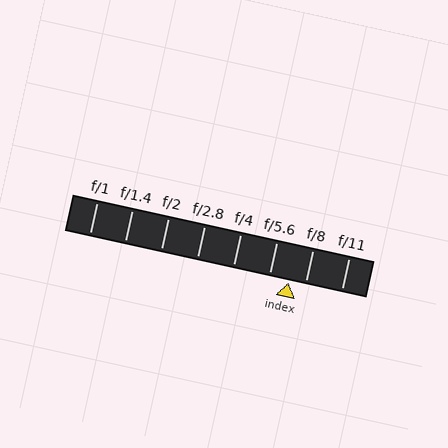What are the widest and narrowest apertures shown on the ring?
The widest aperture shown is f/1 and the narrowest is f/11.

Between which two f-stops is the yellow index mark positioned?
The index mark is between f/5.6 and f/8.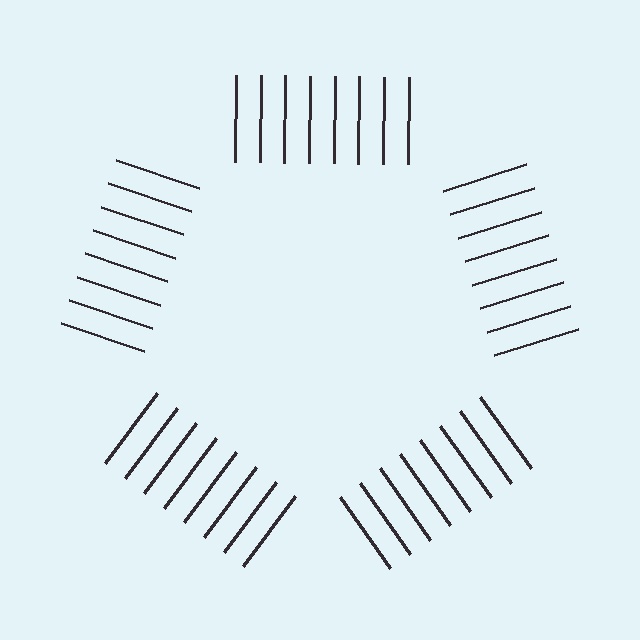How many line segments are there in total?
40 — 8 along each of the 5 edges.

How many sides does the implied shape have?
5 sides — the line-ends trace a pentagon.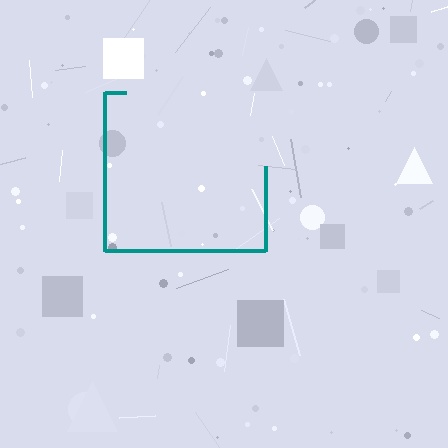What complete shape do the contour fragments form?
The contour fragments form a square.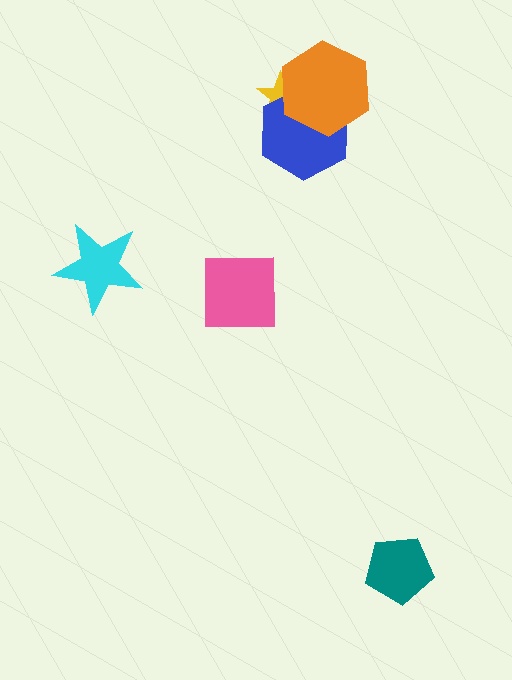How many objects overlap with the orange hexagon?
2 objects overlap with the orange hexagon.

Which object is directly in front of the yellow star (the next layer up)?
The blue hexagon is directly in front of the yellow star.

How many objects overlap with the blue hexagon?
2 objects overlap with the blue hexagon.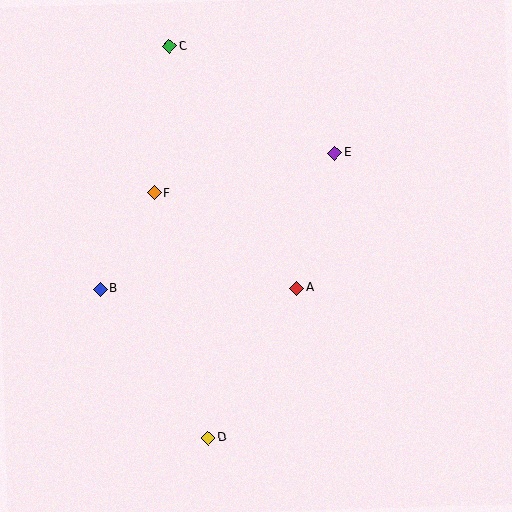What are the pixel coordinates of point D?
Point D is at (208, 438).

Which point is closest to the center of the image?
Point A at (297, 288) is closest to the center.